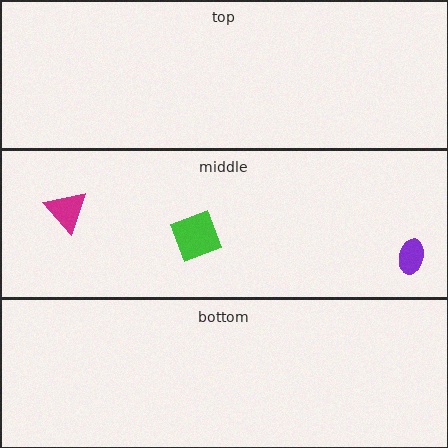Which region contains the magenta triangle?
The middle region.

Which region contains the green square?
The middle region.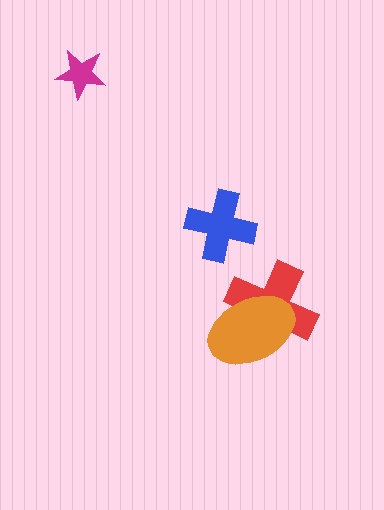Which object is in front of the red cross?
The orange ellipse is in front of the red cross.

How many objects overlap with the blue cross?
0 objects overlap with the blue cross.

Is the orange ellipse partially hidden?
No, no other shape covers it.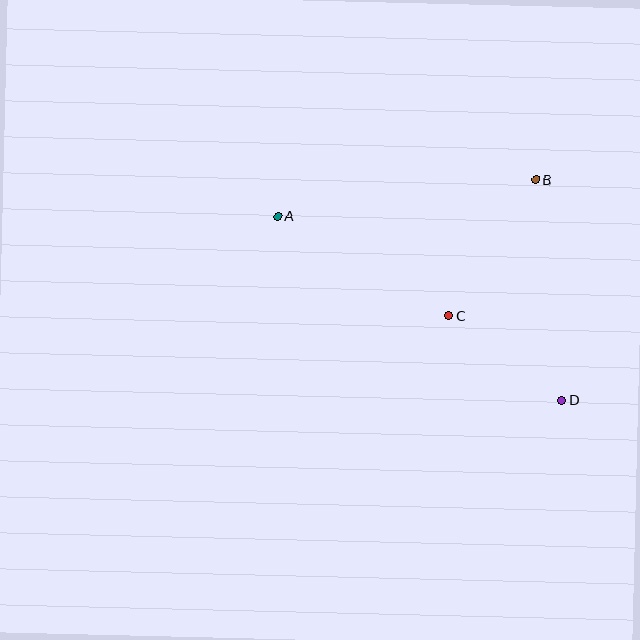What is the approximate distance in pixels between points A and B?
The distance between A and B is approximately 261 pixels.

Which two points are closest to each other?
Points C and D are closest to each other.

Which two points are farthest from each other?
Points A and D are farthest from each other.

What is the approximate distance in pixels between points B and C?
The distance between B and C is approximately 161 pixels.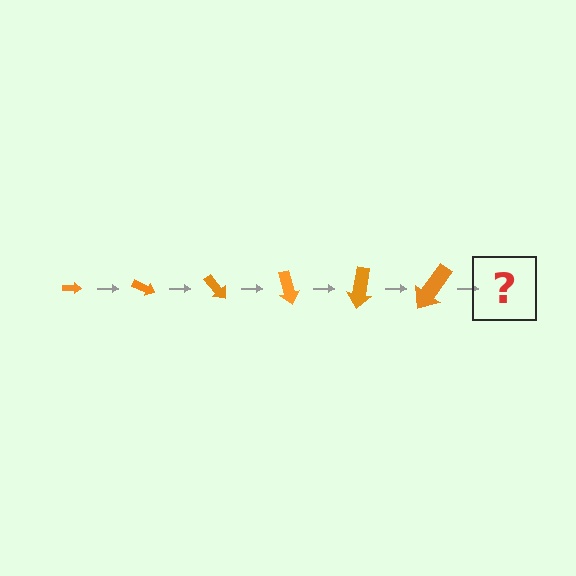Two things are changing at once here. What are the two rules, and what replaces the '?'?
The two rules are that the arrow grows larger each step and it rotates 25 degrees each step. The '?' should be an arrow, larger than the previous one and rotated 150 degrees from the start.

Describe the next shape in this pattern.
It should be an arrow, larger than the previous one and rotated 150 degrees from the start.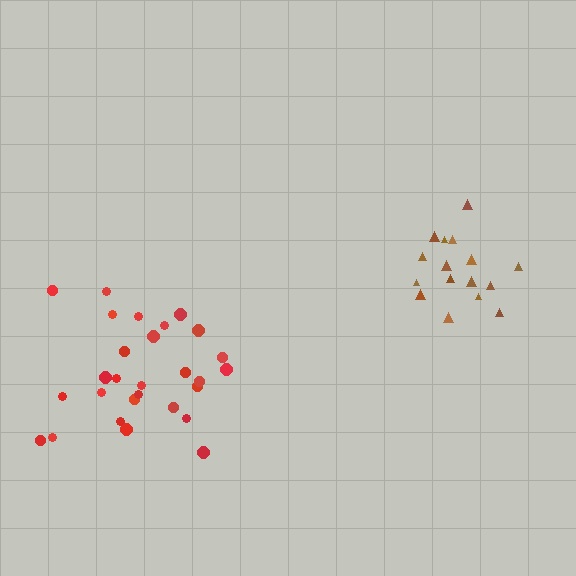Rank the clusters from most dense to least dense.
brown, red.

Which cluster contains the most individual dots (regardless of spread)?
Red (28).